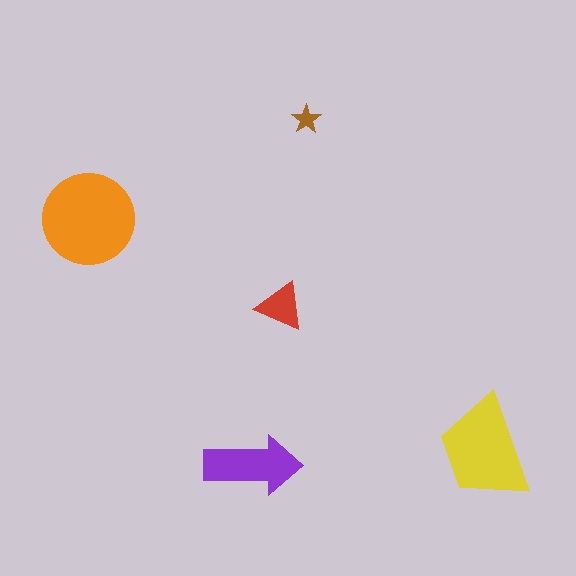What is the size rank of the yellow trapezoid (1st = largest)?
2nd.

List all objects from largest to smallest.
The orange circle, the yellow trapezoid, the purple arrow, the red triangle, the brown star.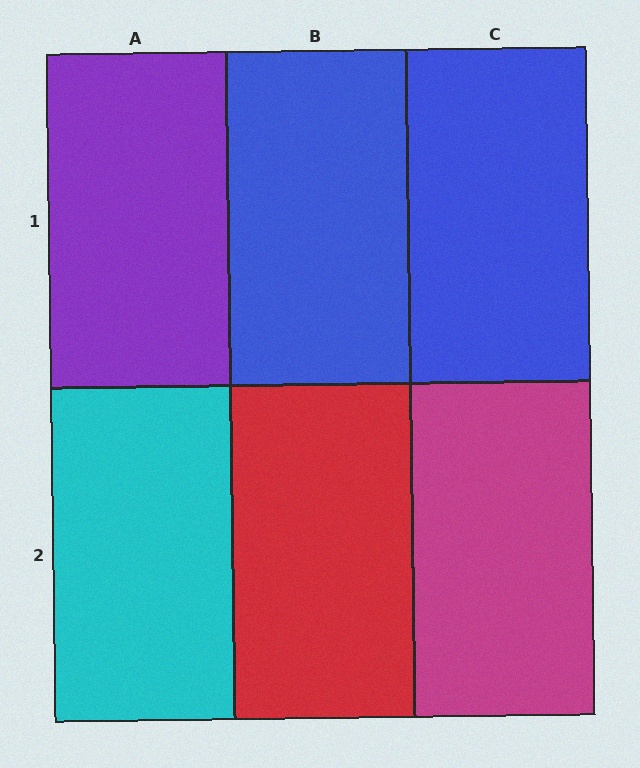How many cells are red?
1 cell is red.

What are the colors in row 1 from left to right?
Purple, blue, blue.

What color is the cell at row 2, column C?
Magenta.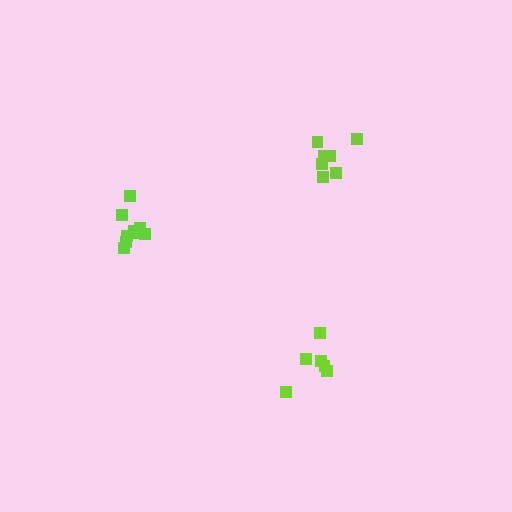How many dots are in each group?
Group 1: 9 dots, Group 2: 7 dots, Group 3: 6 dots (22 total).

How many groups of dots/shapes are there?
There are 3 groups.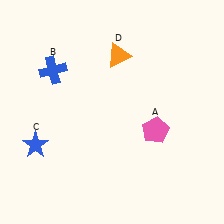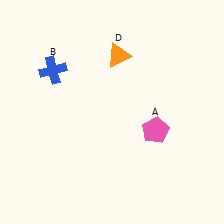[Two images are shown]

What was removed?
The blue star (C) was removed in Image 2.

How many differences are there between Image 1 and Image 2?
There is 1 difference between the two images.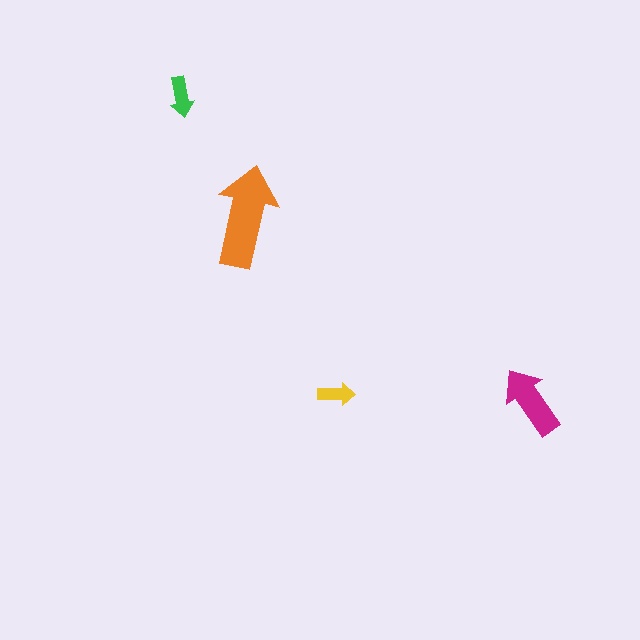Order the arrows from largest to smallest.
the orange one, the magenta one, the green one, the yellow one.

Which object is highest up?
The green arrow is topmost.